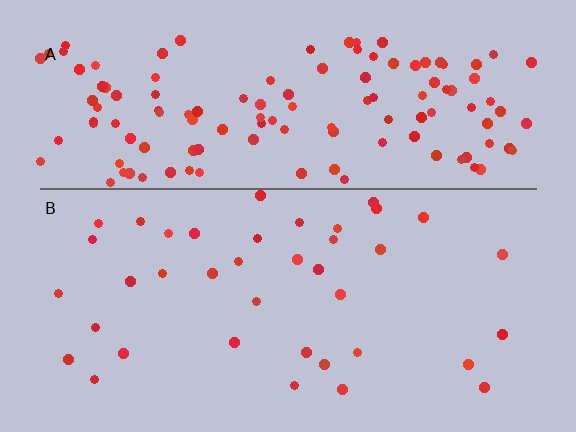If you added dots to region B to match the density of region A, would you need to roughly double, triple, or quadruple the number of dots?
Approximately quadruple.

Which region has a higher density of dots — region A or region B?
A (the top).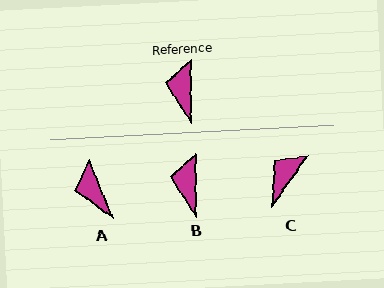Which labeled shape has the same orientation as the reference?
B.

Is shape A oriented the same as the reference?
No, it is off by about 21 degrees.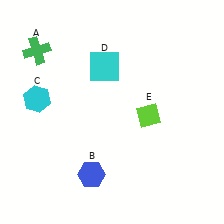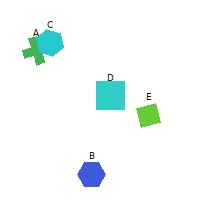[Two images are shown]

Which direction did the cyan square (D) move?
The cyan square (D) moved down.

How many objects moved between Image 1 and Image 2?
2 objects moved between the two images.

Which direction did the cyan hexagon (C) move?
The cyan hexagon (C) moved up.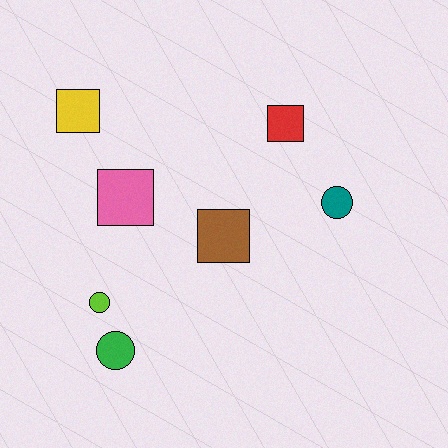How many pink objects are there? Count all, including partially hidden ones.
There is 1 pink object.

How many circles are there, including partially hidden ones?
There are 3 circles.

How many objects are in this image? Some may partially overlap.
There are 7 objects.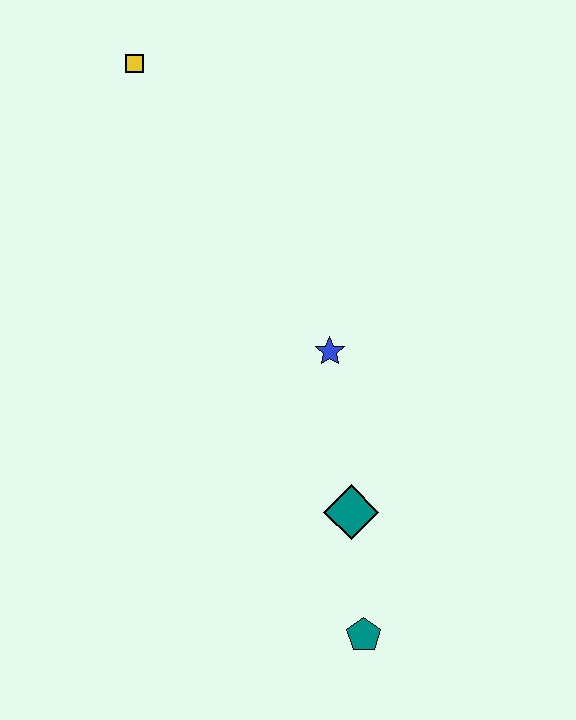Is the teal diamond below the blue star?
Yes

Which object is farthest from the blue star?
The yellow square is farthest from the blue star.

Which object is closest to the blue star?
The teal diamond is closest to the blue star.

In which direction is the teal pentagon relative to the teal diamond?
The teal pentagon is below the teal diamond.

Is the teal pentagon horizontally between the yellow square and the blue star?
No